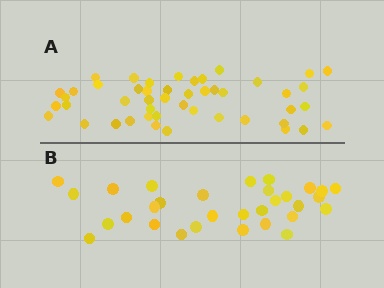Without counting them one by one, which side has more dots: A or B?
Region A (the top region) has more dots.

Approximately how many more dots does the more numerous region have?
Region A has approximately 15 more dots than region B.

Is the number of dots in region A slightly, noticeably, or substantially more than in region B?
Region A has substantially more. The ratio is roughly 1.5 to 1.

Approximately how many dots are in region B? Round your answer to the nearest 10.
About 30 dots. (The exact count is 31, which rounds to 30.)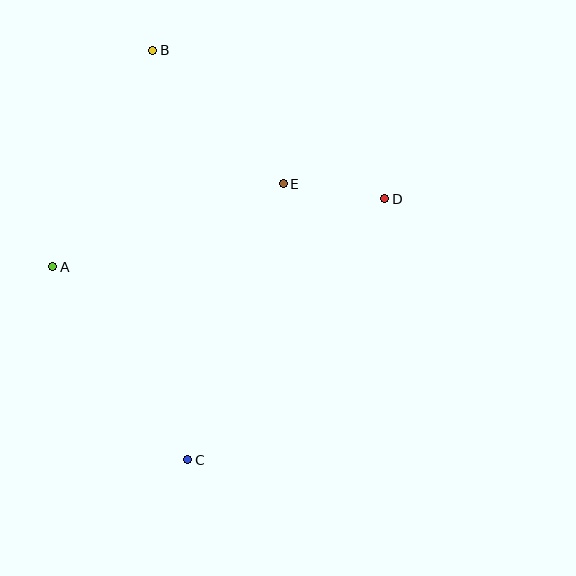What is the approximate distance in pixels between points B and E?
The distance between B and E is approximately 187 pixels.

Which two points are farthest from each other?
Points B and C are farthest from each other.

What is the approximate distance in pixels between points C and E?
The distance between C and E is approximately 292 pixels.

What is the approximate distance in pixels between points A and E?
The distance between A and E is approximately 245 pixels.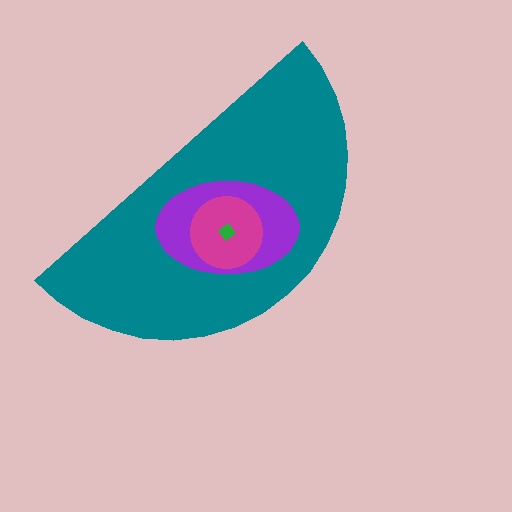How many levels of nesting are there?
4.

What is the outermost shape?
The teal semicircle.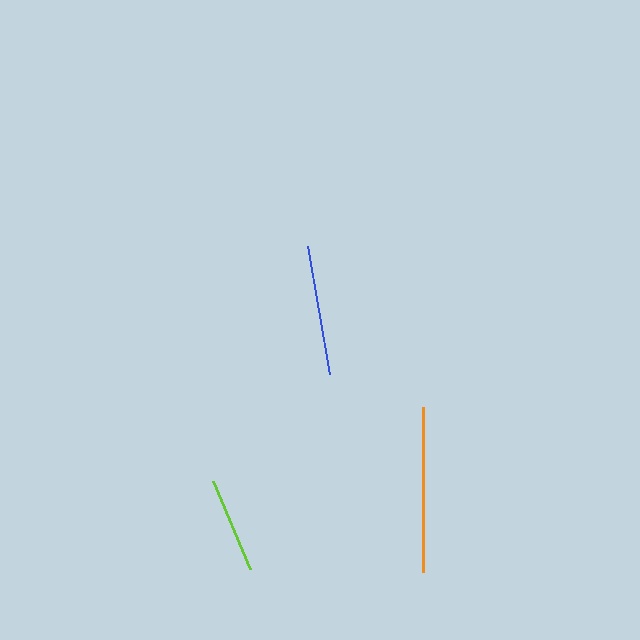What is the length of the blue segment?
The blue segment is approximately 129 pixels long.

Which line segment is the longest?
The orange line is the longest at approximately 165 pixels.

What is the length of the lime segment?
The lime segment is approximately 96 pixels long.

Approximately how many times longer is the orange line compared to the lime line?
The orange line is approximately 1.7 times the length of the lime line.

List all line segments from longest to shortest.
From longest to shortest: orange, blue, lime.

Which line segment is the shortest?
The lime line is the shortest at approximately 96 pixels.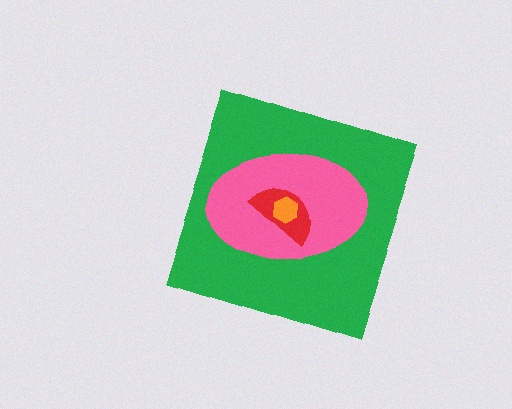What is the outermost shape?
The green diamond.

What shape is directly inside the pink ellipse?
The red semicircle.